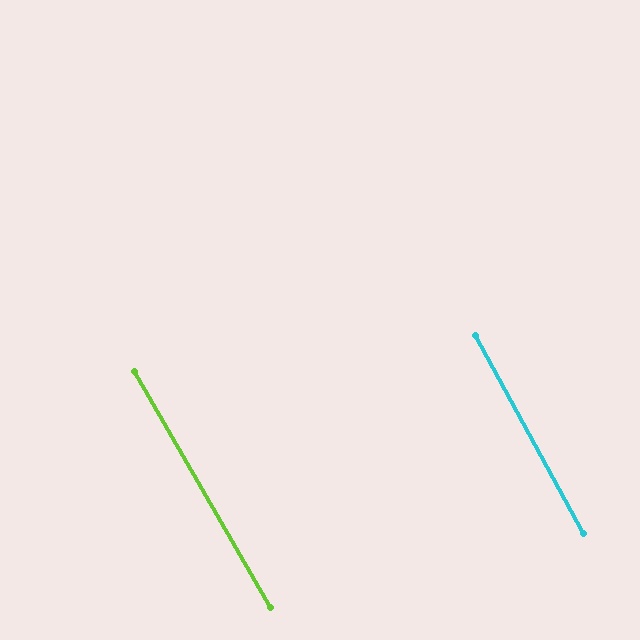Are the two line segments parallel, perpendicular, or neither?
Parallel — their directions differ by only 1.1°.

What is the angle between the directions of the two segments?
Approximately 1 degree.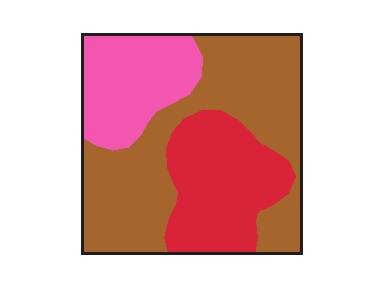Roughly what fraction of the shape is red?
Red takes up about one quarter (1/4) of the shape.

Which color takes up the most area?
Brown, at roughly 50%.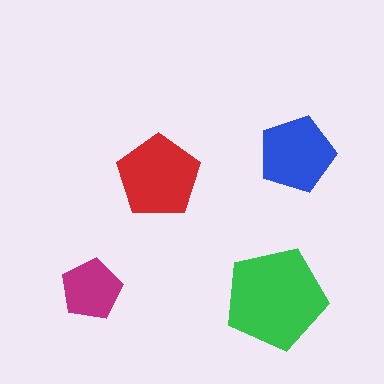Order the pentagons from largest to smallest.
the green one, the red one, the blue one, the magenta one.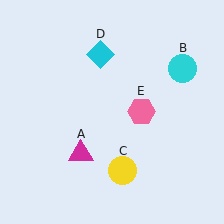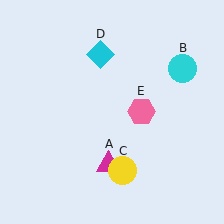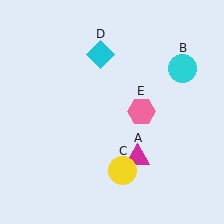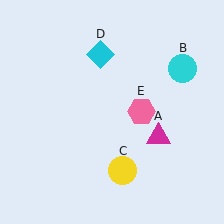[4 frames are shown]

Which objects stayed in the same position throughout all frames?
Cyan circle (object B) and yellow circle (object C) and cyan diamond (object D) and pink hexagon (object E) remained stationary.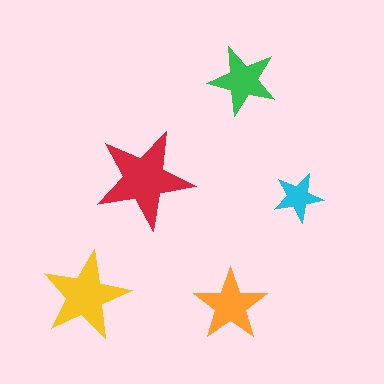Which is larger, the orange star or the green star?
The orange one.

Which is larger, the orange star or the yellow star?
The yellow one.